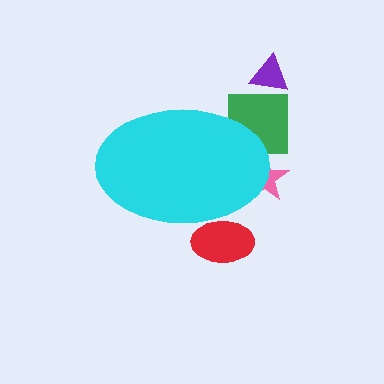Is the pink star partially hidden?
Yes, the pink star is partially hidden behind the cyan ellipse.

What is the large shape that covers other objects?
A cyan ellipse.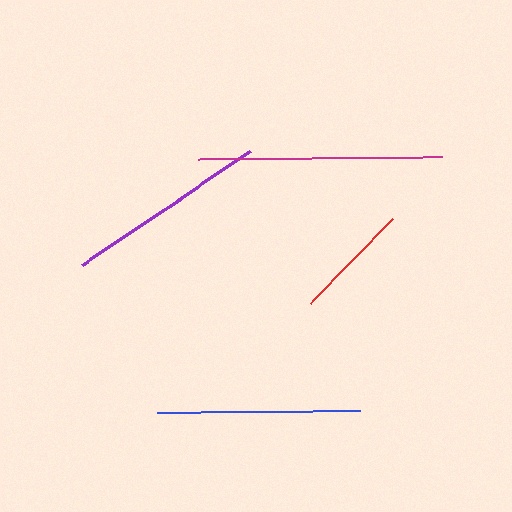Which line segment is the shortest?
The red line is the shortest at approximately 117 pixels.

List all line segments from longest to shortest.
From longest to shortest: magenta, purple, blue, red.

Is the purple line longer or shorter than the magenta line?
The magenta line is longer than the purple line.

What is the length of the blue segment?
The blue segment is approximately 203 pixels long.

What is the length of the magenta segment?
The magenta segment is approximately 244 pixels long.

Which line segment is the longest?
The magenta line is the longest at approximately 244 pixels.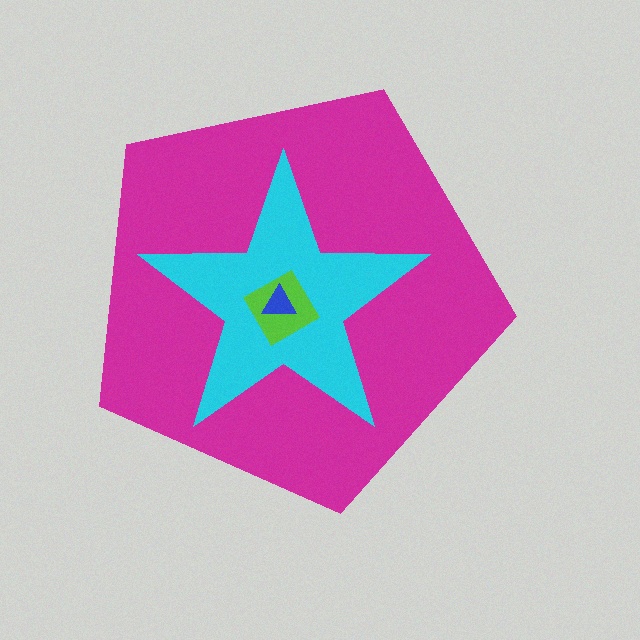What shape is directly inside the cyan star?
The lime square.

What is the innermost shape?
The blue triangle.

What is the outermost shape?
The magenta pentagon.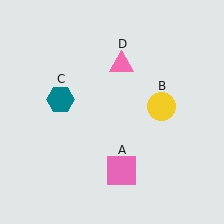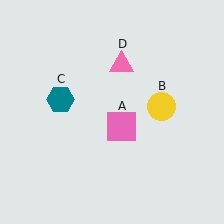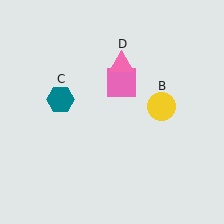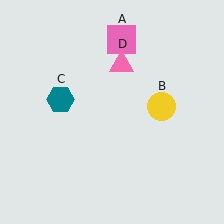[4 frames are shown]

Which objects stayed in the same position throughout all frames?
Yellow circle (object B) and teal hexagon (object C) and pink triangle (object D) remained stationary.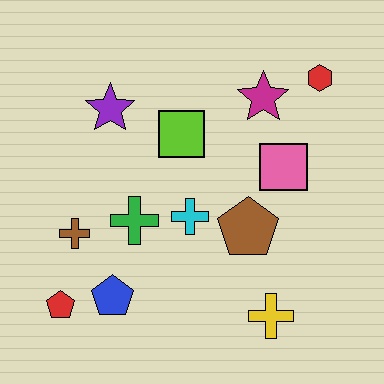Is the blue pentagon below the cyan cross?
Yes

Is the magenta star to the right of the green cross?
Yes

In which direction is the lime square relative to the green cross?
The lime square is above the green cross.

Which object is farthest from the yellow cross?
The purple star is farthest from the yellow cross.